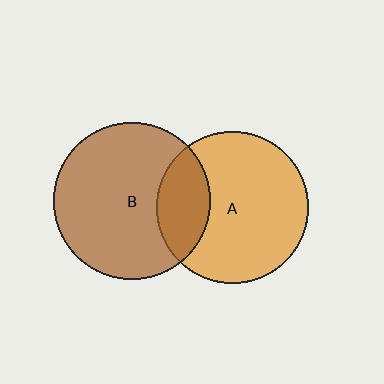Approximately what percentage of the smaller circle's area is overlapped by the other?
Approximately 25%.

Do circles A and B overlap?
Yes.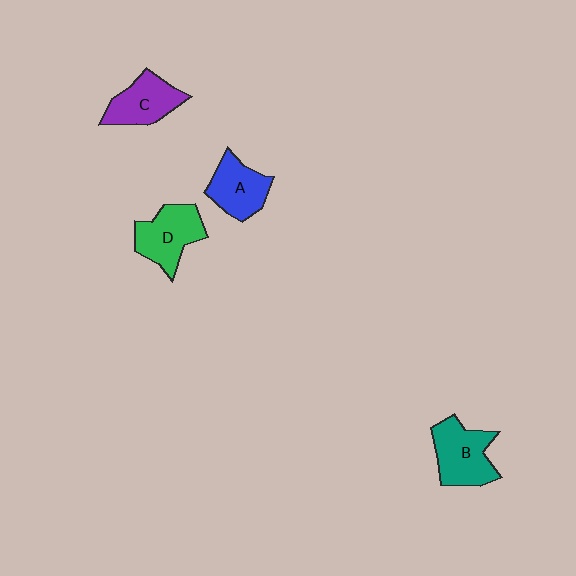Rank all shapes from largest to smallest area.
From largest to smallest: B (teal), D (green), C (purple), A (blue).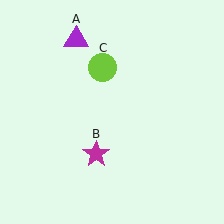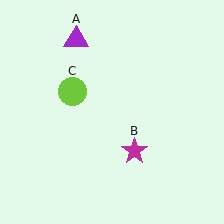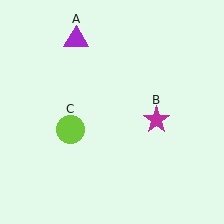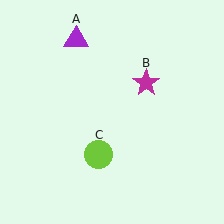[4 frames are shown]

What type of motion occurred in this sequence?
The magenta star (object B), lime circle (object C) rotated counterclockwise around the center of the scene.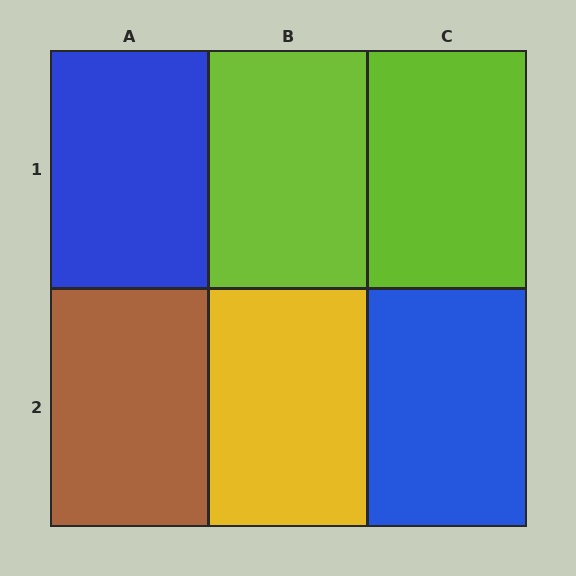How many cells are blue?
2 cells are blue.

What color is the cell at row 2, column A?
Brown.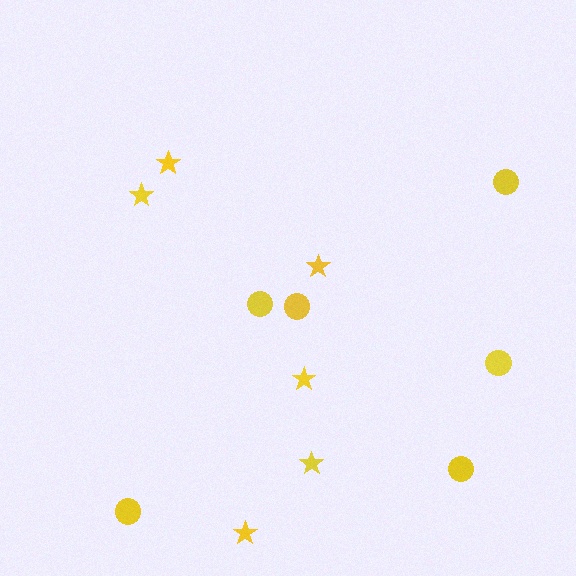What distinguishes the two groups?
There are 2 groups: one group of stars (6) and one group of circles (6).